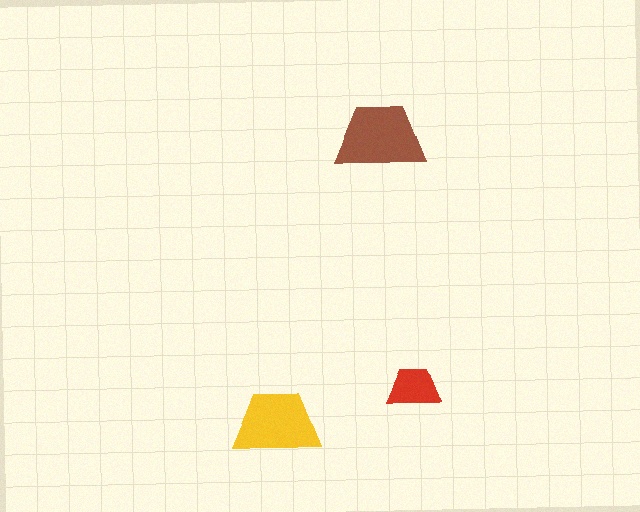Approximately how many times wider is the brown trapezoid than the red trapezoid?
About 1.5 times wider.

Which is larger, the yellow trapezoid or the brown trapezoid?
The brown one.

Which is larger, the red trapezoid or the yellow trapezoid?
The yellow one.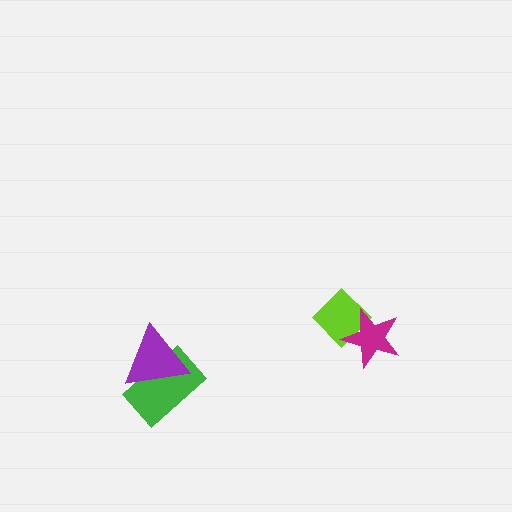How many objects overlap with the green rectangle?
1 object overlaps with the green rectangle.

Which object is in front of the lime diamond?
The magenta star is in front of the lime diamond.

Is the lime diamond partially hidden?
Yes, it is partially covered by another shape.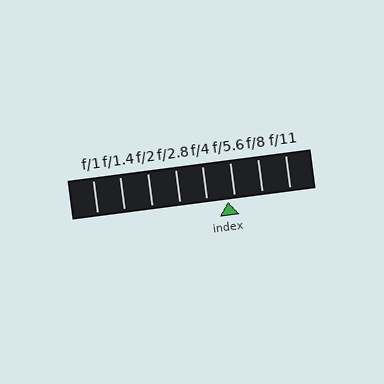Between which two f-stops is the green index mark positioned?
The index mark is between f/4 and f/5.6.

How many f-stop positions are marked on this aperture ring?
There are 8 f-stop positions marked.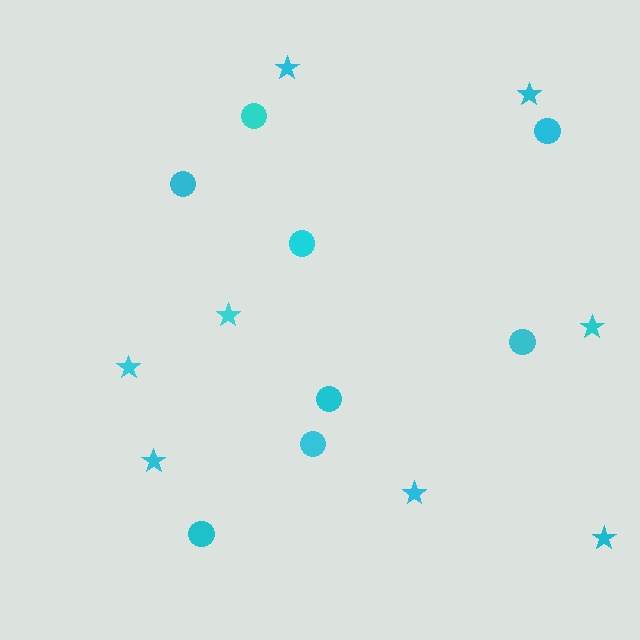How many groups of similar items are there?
There are 2 groups: one group of stars (8) and one group of circles (8).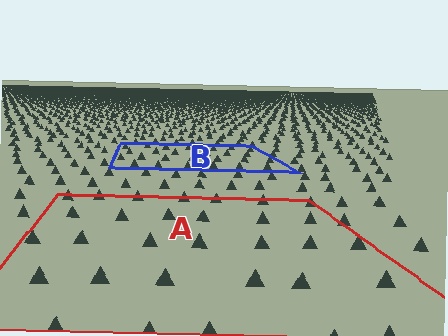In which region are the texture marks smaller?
The texture marks are smaller in region B, because it is farther away.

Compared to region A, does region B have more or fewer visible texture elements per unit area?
Region B has more texture elements per unit area — they are packed more densely because it is farther away.